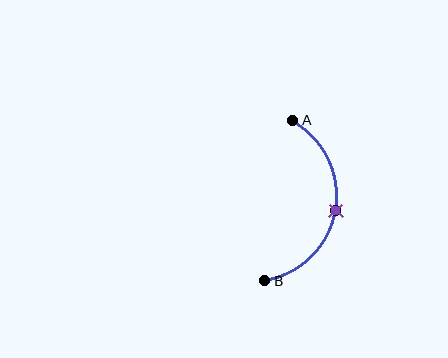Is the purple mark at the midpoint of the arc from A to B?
Yes. The purple mark lies on the arc at equal arc-length from both A and B — it is the arc midpoint.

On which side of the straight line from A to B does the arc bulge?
The arc bulges to the right of the straight line connecting A and B.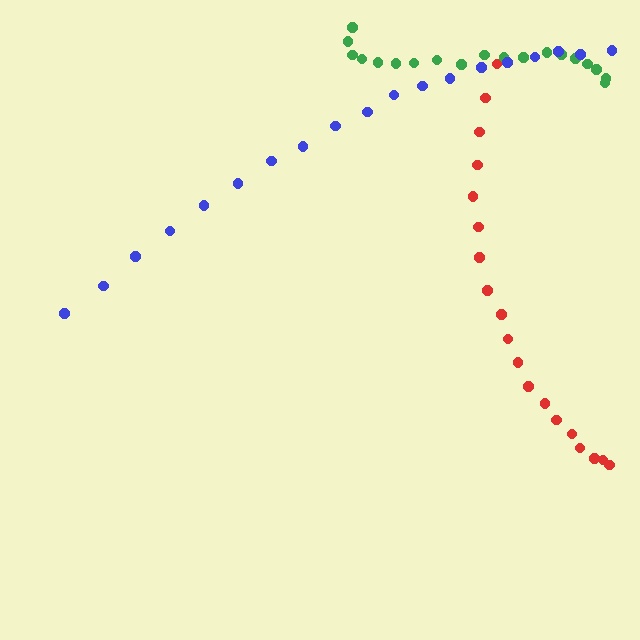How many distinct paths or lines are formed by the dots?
There are 3 distinct paths.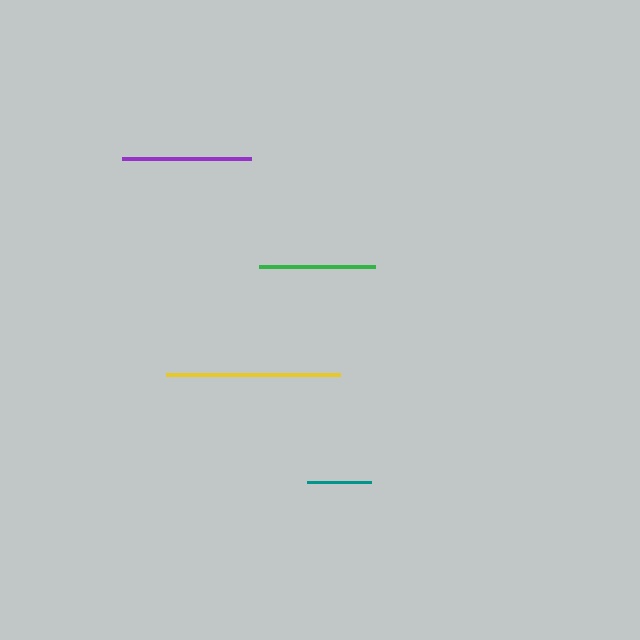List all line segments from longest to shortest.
From longest to shortest: yellow, purple, green, teal.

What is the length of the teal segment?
The teal segment is approximately 64 pixels long.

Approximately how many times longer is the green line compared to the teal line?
The green line is approximately 1.8 times the length of the teal line.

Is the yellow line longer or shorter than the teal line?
The yellow line is longer than the teal line.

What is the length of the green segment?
The green segment is approximately 116 pixels long.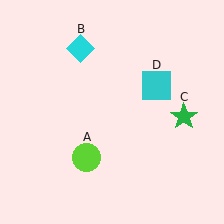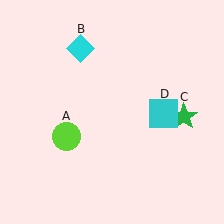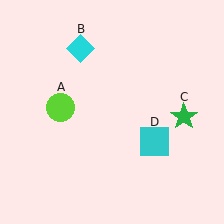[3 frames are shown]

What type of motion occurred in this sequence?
The lime circle (object A), cyan square (object D) rotated clockwise around the center of the scene.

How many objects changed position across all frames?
2 objects changed position: lime circle (object A), cyan square (object D).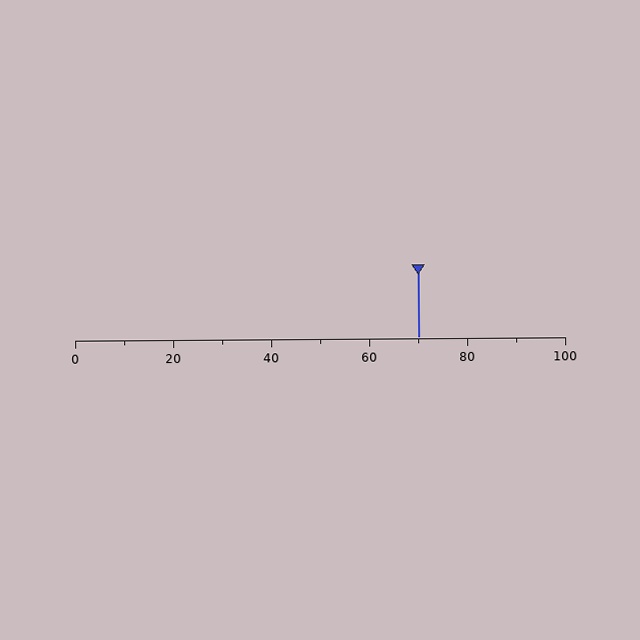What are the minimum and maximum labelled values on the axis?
The axis runs from 0 to 100.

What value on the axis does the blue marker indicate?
The marker indicates approximately 70.